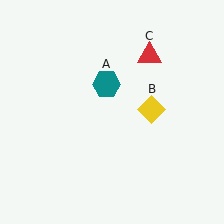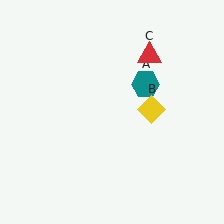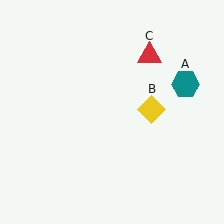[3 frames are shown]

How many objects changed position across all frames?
1 object changed position: teal hexagon (object A).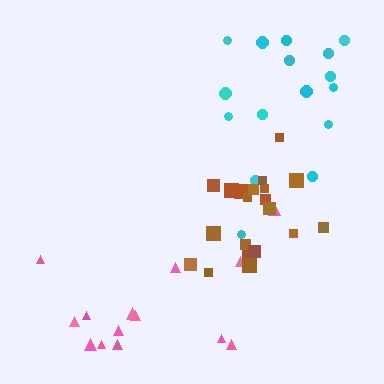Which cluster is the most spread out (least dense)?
Pink.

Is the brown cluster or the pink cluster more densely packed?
Brown.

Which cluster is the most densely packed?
Brown.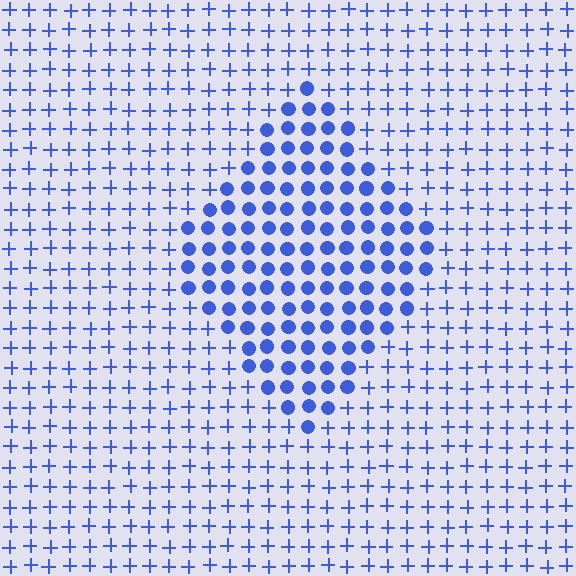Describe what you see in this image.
The image is filled with small blue elements arranged in a uniform grid. A diamond-shaped region contains circles, while the surrounding area contains plus signs. The boundary is defined purely by the change in element shape.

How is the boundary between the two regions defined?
The boundary is defined by a change in element shape: circles inside vs. plus signs outside. All elements share the same color and spacing.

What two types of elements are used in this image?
The image uses circles inside the diamond region and plus signs outside it.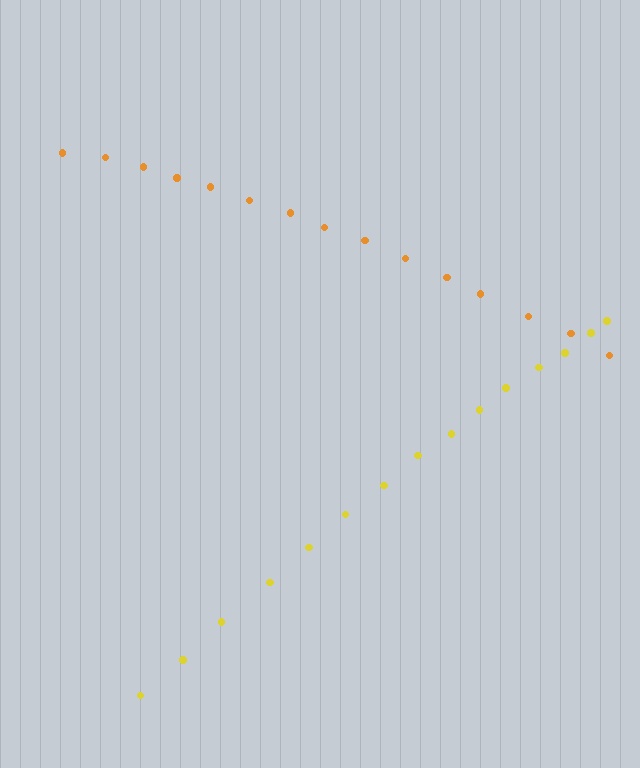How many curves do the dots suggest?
There are 2 distinct paths.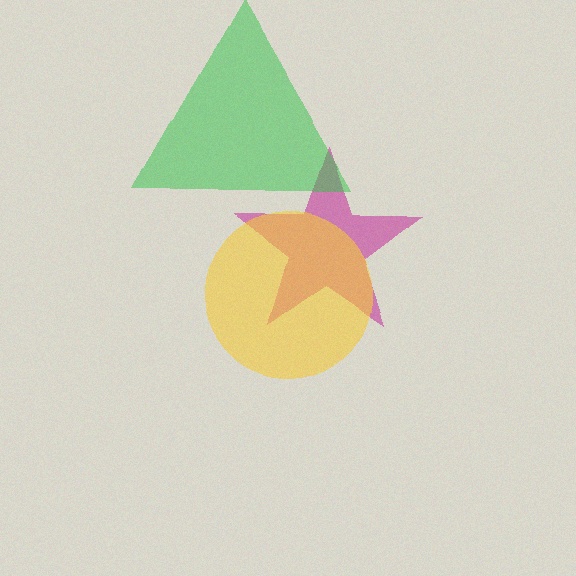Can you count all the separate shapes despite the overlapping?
Yes, there are 3 separate shapes.